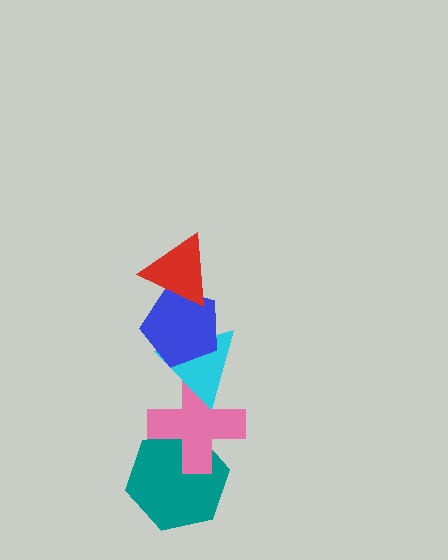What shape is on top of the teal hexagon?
The pink cross is on top of the teal hexagon.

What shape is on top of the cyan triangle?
The blue pentagon is on top of the cyan triangle.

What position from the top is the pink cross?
The pink cross is 4th from the top.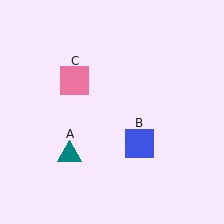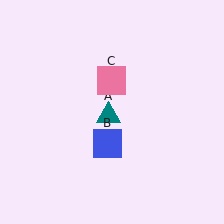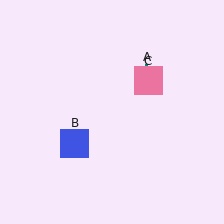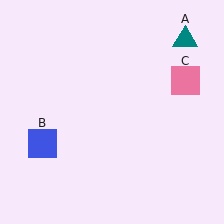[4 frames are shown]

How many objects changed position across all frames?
3 objects changed position: teal triangle (object A), blue square (object B), pink square (object C).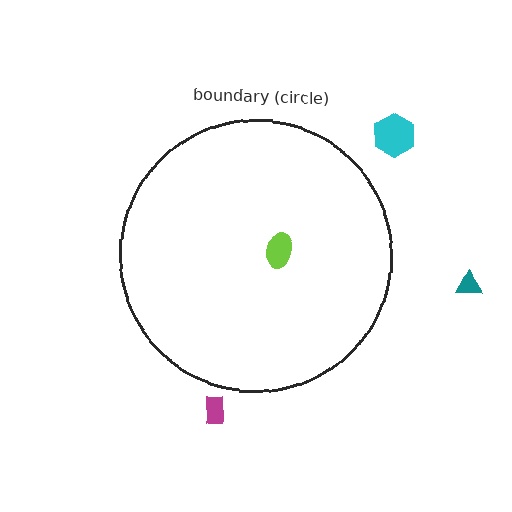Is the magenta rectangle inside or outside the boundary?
Outside.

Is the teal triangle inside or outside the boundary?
Outside.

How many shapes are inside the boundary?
1 inside, 3 outside.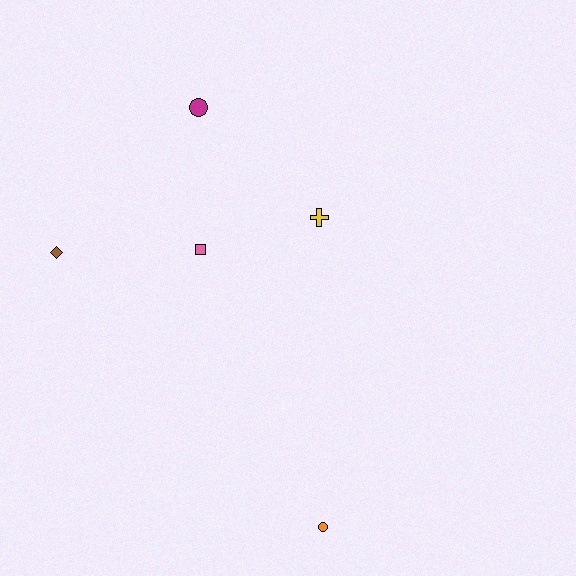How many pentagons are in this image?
There are no pentagons.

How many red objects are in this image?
There are no red objects.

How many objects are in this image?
There are 5 objects.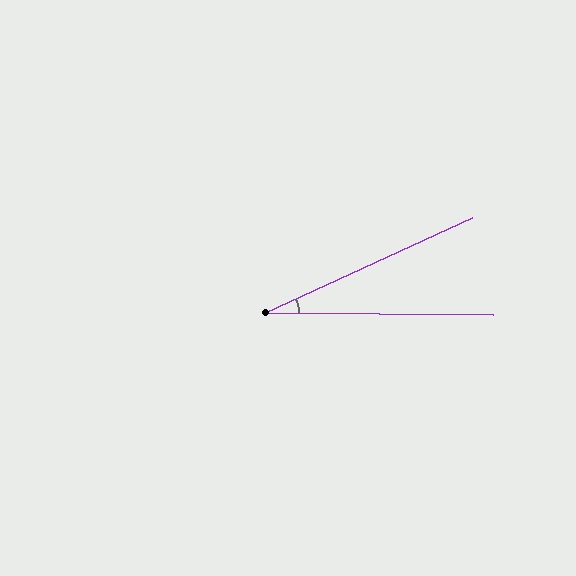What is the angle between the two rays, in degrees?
Approximately 25 degrees.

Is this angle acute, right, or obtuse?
It is acute.